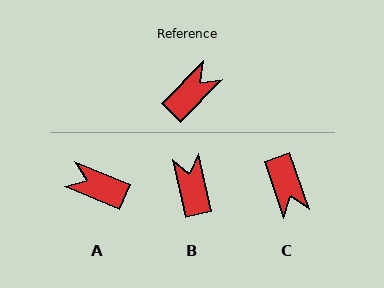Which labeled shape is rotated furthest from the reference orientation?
C, about 117 degrees away.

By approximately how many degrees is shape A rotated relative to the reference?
Approximately 111 degrees counter-clockwise.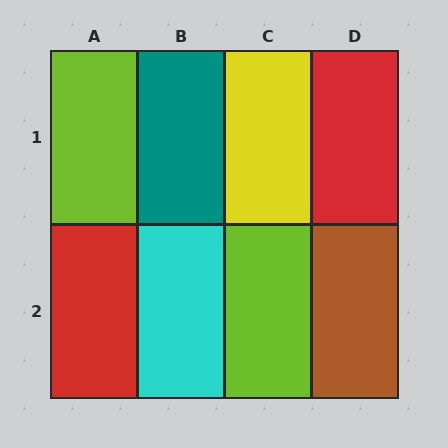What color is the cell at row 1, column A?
Lime.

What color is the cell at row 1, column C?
Yellow.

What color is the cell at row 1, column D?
Red.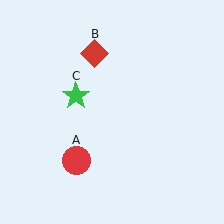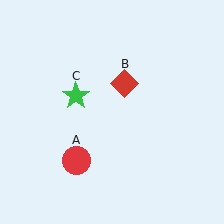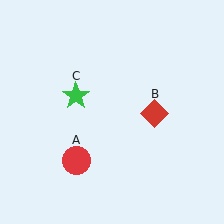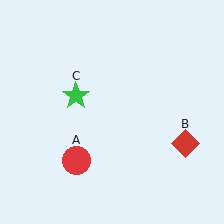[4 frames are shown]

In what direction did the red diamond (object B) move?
The red diamond (object B) moved down and to the right.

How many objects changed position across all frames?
1 object changed position: red diamond (object B).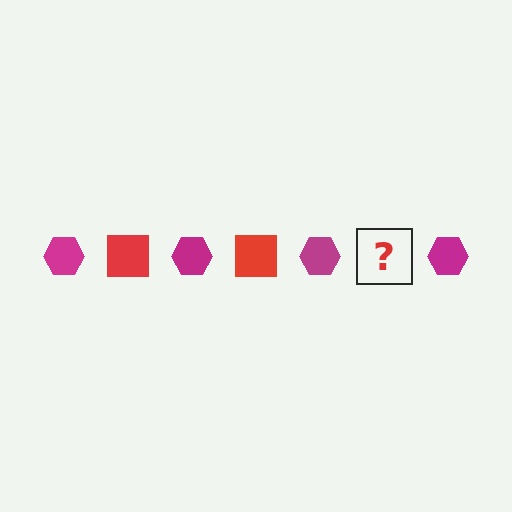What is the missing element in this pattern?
The missing element is a red square.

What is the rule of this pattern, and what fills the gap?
The rule is that the pattern alternates between magenta hexagon and red square. The gap should be filled with a red square.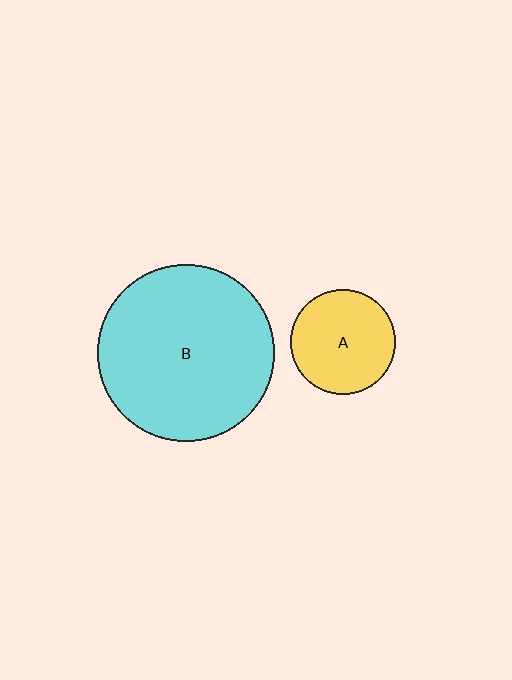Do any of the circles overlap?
No, none of the circles overlap.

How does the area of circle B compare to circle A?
Approximately 2.9 times.